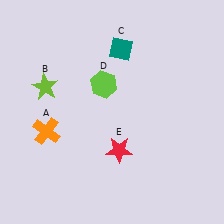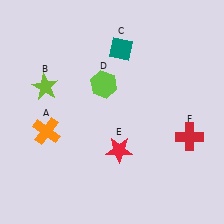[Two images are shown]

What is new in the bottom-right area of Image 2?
A red cross (F) was added in the bottom-right area of Image 2.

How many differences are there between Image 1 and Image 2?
There is 1 difference between the two images.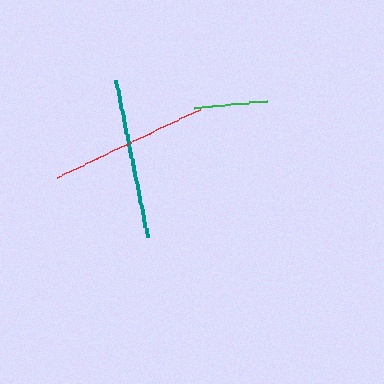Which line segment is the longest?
The teal line is the longest at approximately 160 pixels.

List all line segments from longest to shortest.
From longest to shortest: teal, red, green.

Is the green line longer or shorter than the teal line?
The teal line is longer than the green line.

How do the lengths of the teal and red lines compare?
The teal and red lines are approximately the same length.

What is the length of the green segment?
The green segment is approximately 73 pixels long.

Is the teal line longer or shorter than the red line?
The teal line is longer than the red line.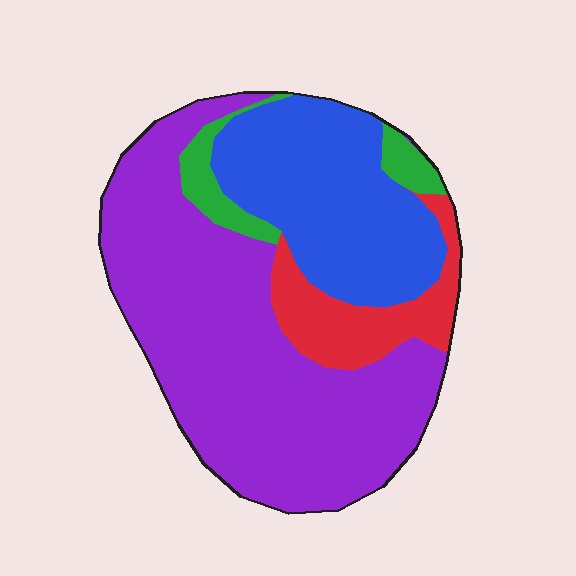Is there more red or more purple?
Purple.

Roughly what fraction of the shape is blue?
Blue covers 27% of the shape.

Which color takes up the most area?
Purple, at roughly 55%.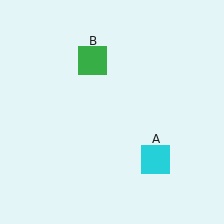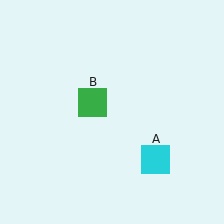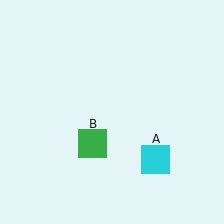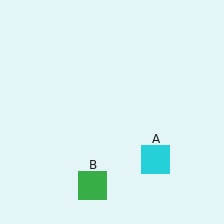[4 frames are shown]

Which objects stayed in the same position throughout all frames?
Cyan square (object A) remained stationary.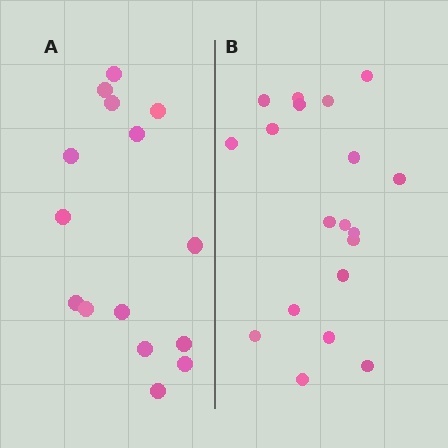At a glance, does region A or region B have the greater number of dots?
Region B (the right region) has more dots.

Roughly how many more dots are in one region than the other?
Region B has about 4 more dots than region A.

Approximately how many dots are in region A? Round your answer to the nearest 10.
About 20 dots. (The exact count is 15, which rounds to 20.)